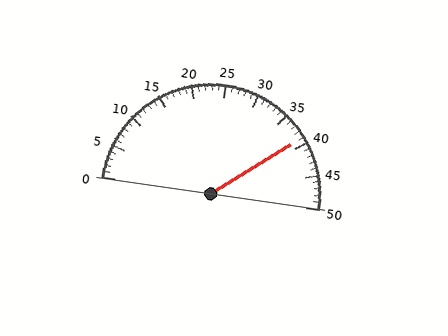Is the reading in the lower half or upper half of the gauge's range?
The reading is in the upper half of the range (0 to 50).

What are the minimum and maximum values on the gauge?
The gauge ranges from 0 to 50.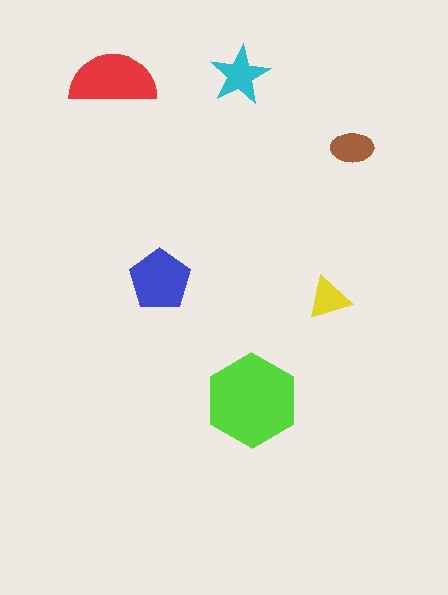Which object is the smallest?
The yellow triangle.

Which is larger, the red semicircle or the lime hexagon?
The lime hexagon.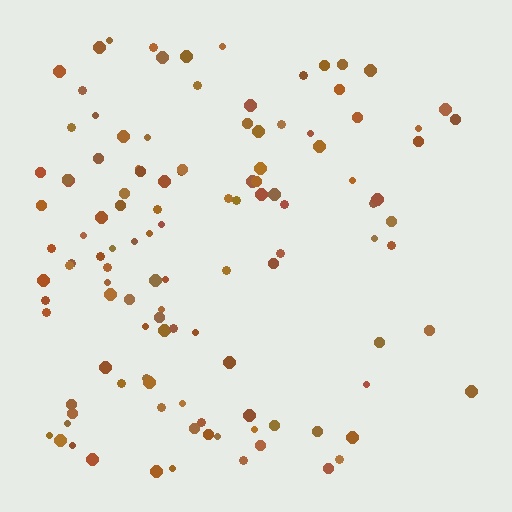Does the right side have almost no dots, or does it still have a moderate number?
Still a moderate number, just noticeably fewer than the left.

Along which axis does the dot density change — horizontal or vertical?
Horizontal.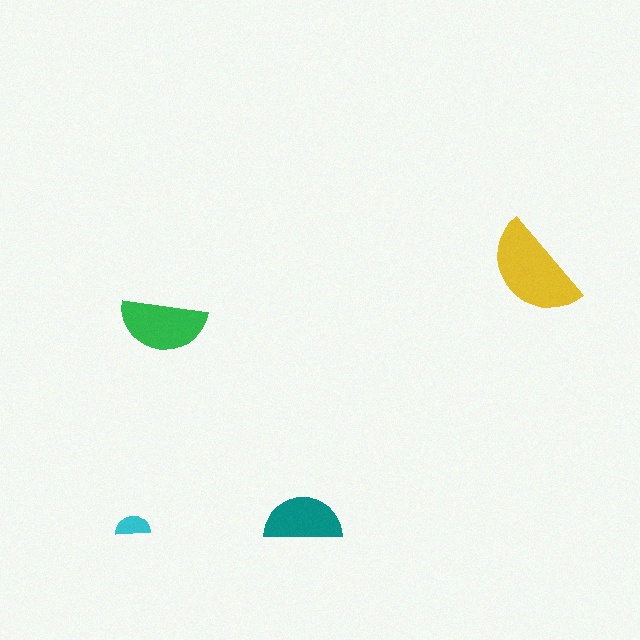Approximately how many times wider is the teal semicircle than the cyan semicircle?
About 2 times wider.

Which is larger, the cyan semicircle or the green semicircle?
The green one.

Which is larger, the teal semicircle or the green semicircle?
The green one.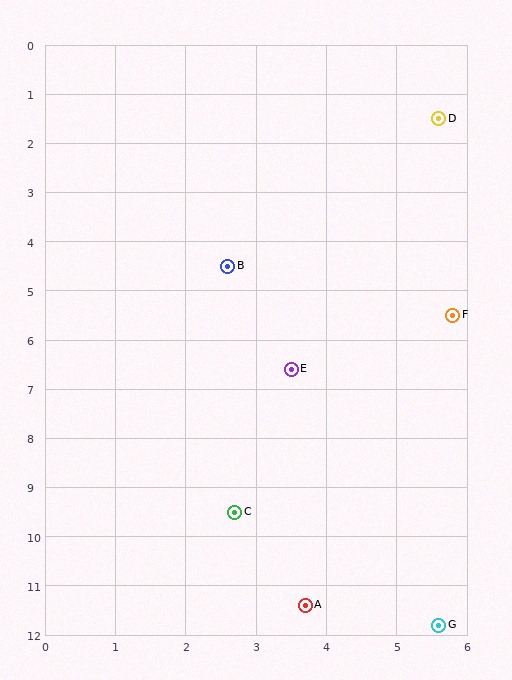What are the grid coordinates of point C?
Point C is at approximately (2.7, 9.5).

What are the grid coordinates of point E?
Point E is at approximately (3.5, 6.6).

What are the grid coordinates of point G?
Point G is at approximately (5.6, 11.8).